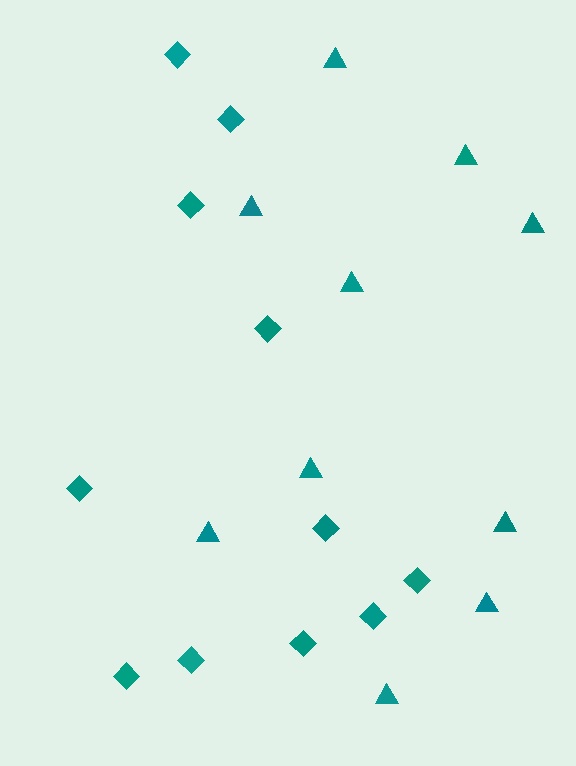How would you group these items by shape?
There are 2 groups: one group of triangles (10) and one group of diamonds (11).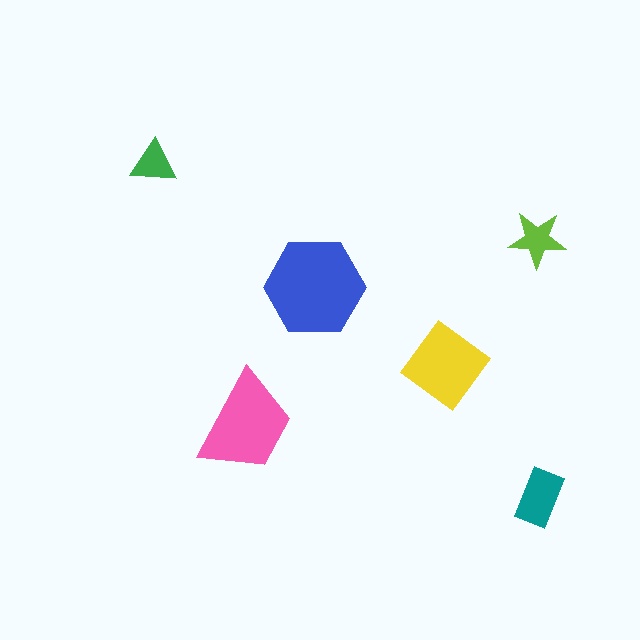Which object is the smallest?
The green triangle.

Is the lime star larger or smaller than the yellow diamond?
Smaller.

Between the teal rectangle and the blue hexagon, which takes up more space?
The blue hexagon.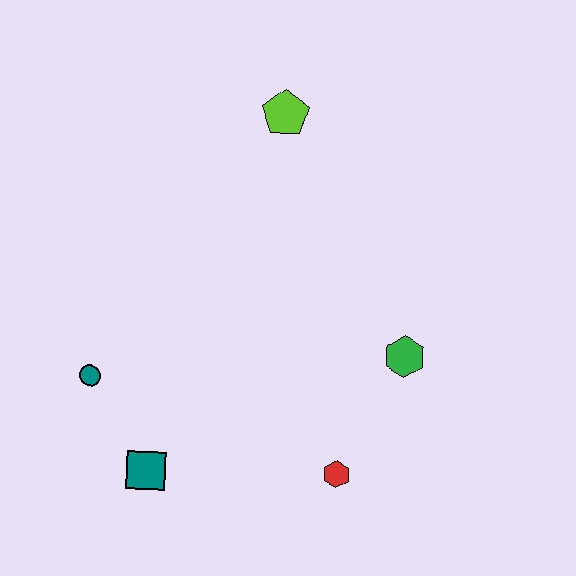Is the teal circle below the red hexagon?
No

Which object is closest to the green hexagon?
The red hexagon is closest to the green hexagon.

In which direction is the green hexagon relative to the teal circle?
The green hexagon is to the right of the teal circle.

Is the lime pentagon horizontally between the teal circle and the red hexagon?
Yes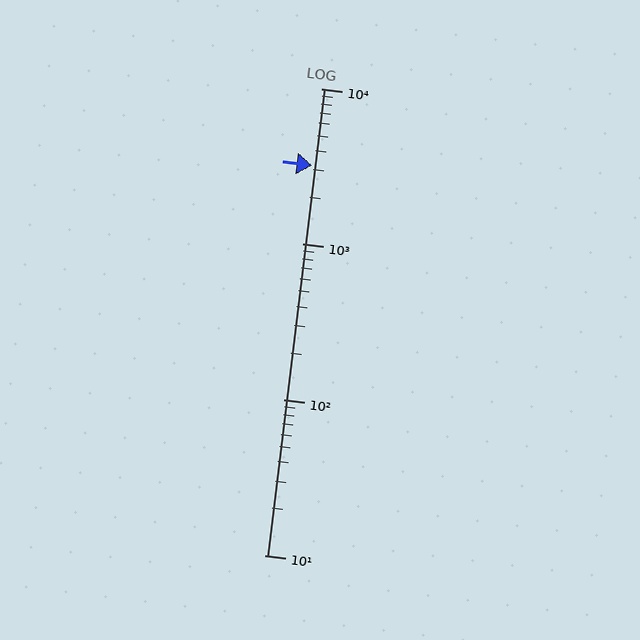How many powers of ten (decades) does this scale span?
The scale spans 3 decades, from 10 to 10000.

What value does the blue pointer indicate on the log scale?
The pointer indicates approximately 3200.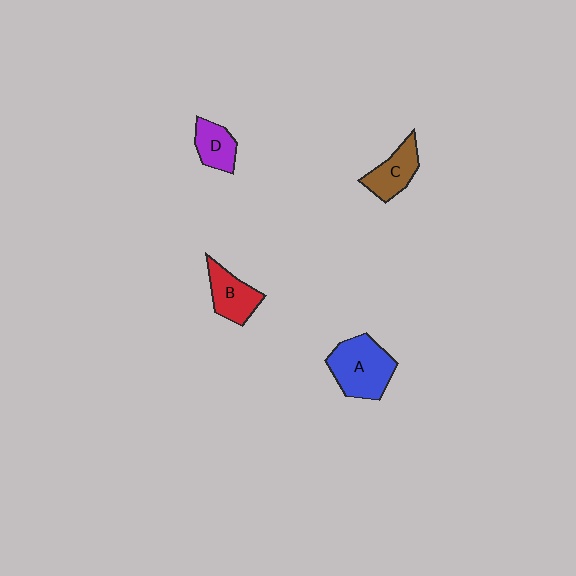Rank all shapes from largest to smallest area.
From largest to smallest: A (blue), B (red), C (brown), D (purple).